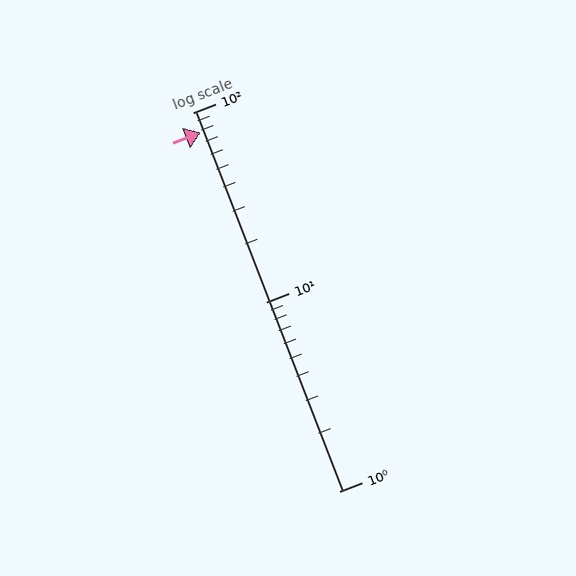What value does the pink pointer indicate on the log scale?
The pointer indicates approximately 78.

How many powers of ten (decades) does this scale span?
The scale spans 2 decades, from 1 to 100.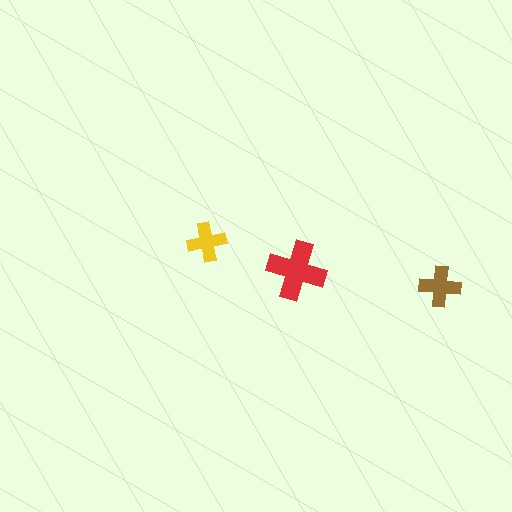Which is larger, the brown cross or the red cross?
The red one.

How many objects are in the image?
There are 3 objects in the image.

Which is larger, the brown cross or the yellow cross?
The brown one.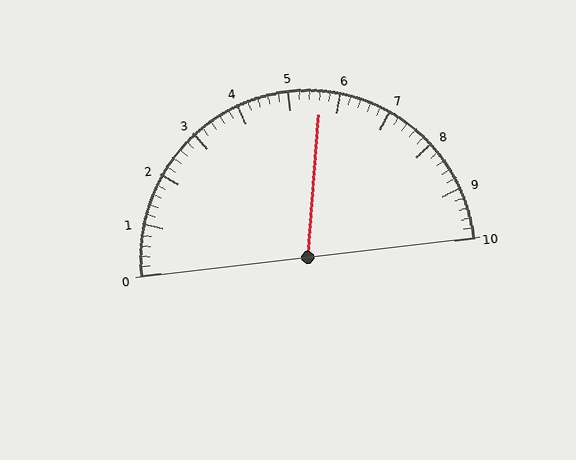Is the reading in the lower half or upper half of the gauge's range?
The reading is in the upper half of the range (0 to 10).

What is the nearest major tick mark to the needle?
The nearest major tick mark is 6.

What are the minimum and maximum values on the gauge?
The gauge ranges from 0 to 10.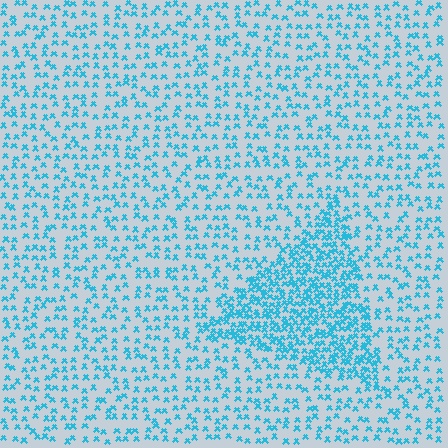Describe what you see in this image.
The image contains small cyan elements arranged at two different densities. A triangle-shaped region is visible where the elements are more densely packed than the surrounding area.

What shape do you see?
I see a triangle.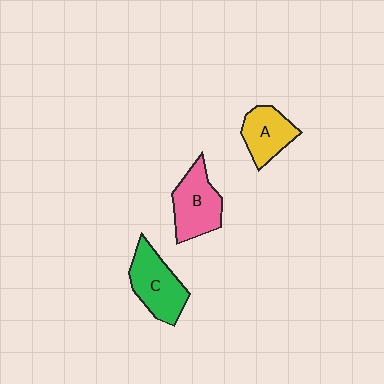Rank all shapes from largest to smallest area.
From largest to smallest: C (green), B (pink), A (yellow).